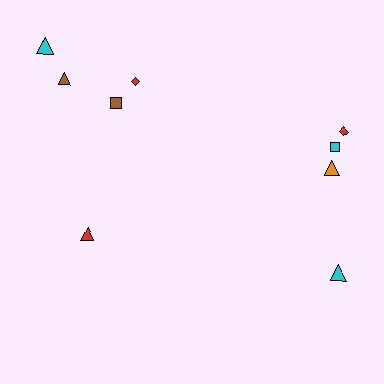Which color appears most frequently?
Red, with 3 objects.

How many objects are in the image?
There are 9 objects.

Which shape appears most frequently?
Triangle, with 5 objects.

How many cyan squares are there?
There is 1 cyan square.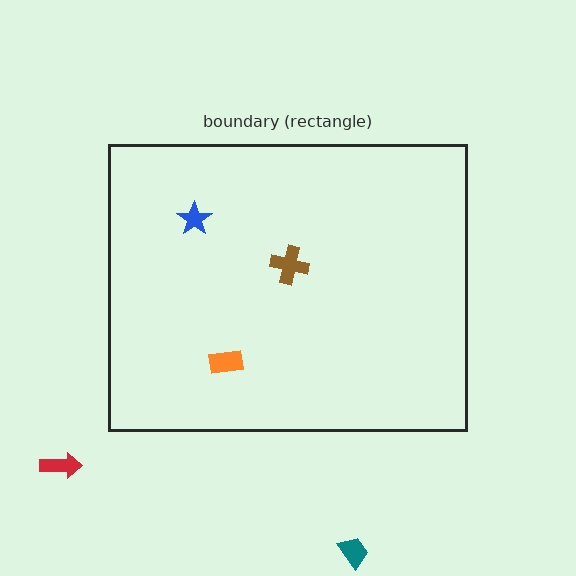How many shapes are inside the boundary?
3 inside, 2 outside.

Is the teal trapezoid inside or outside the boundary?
Outside.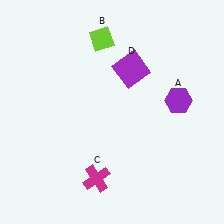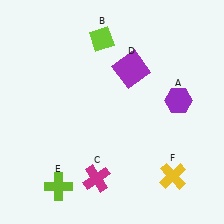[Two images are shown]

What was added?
A lime cross (E), a yellow cross (F) were added in Image 2.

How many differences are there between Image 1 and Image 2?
There are 2 differences between the two images.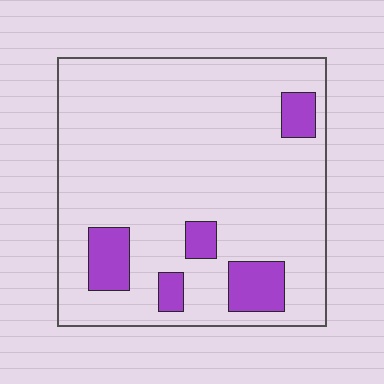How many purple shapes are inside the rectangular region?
5.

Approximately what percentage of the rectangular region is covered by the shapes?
Approximately 15%.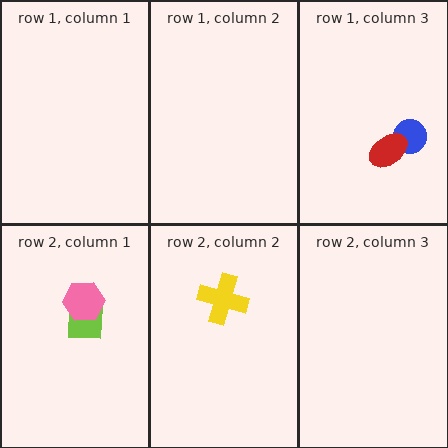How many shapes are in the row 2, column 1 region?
2.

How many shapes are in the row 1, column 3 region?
2.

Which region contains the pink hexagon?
The row 2, column 1 region.